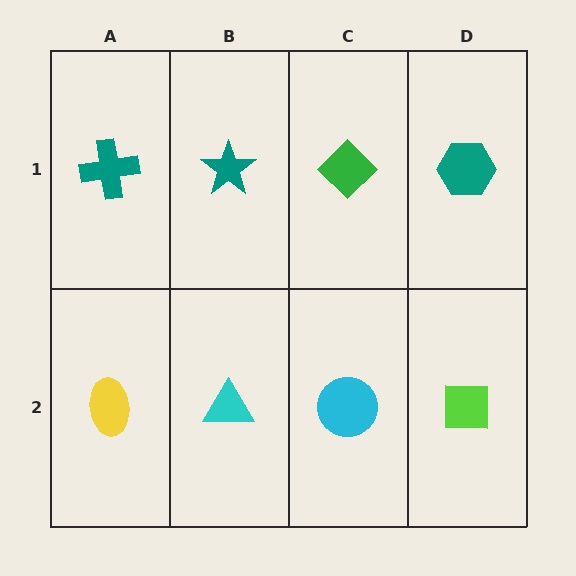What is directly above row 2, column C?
A green diamond.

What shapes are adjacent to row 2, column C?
A green diamond (row 1, column C), a cyan triangle (row 2, column B), a lime square (row 2, column D).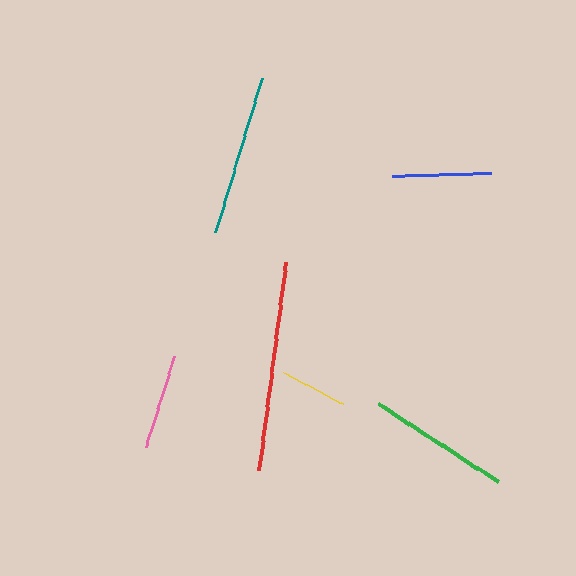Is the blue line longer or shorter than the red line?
The red line is longer than the blue line.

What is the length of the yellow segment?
The yellow segment is approximately 68 pixels long.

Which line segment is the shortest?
The yellow line is the shortest at approximately 68 pixels.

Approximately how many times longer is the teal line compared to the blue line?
The teal line is approximately 1.6 times the length of the blue line.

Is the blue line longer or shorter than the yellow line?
The blue line is longer than the yellow line.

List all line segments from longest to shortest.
From longest to shortest: red, teal, green, blue, pink, yellow.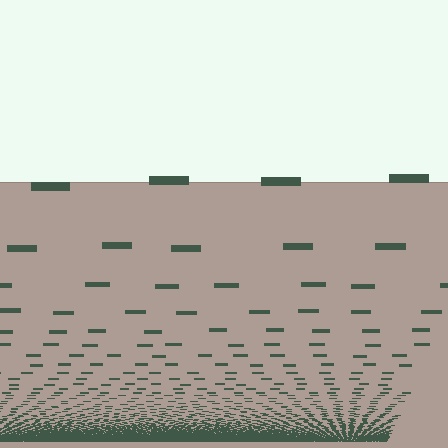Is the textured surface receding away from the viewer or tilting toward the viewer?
The surface appears to tilt toward the viewer. Texture elements get larger and sparser toward the top.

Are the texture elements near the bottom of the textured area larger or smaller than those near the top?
Smaller. The gradient is inverted — elements near the bottom are smaller and denser.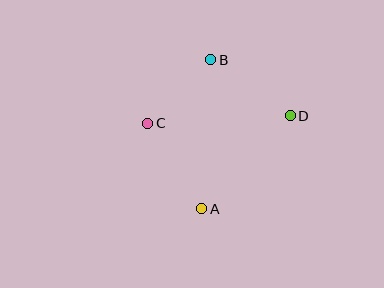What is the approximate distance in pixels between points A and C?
The distance between A and C is approximately 101 pixels.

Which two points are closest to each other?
Points B and C are closest to each other.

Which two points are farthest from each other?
Points A and B are farthest from each other.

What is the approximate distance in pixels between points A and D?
The distance between A and D is approximately 128 pixels.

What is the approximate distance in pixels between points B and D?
The distance between B and D is approximately 97 pixels.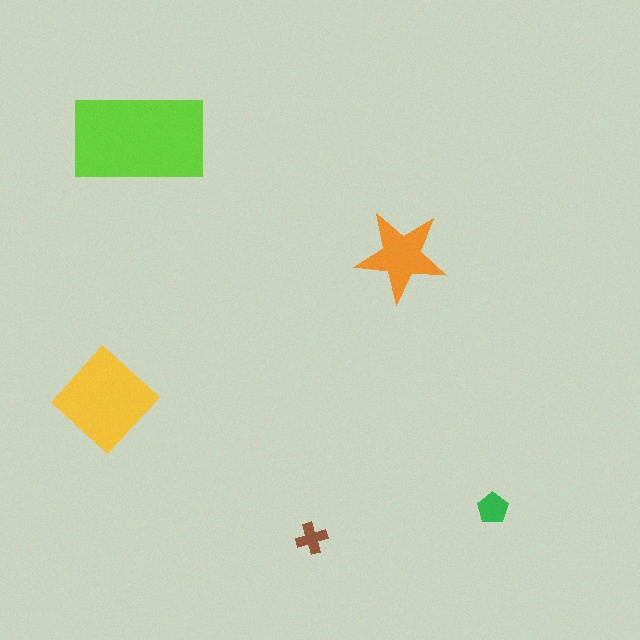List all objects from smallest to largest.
The brown cross, the green pentagon, the orange star, the yellow diamond, the lime rectangle.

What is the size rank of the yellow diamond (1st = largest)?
2nd.